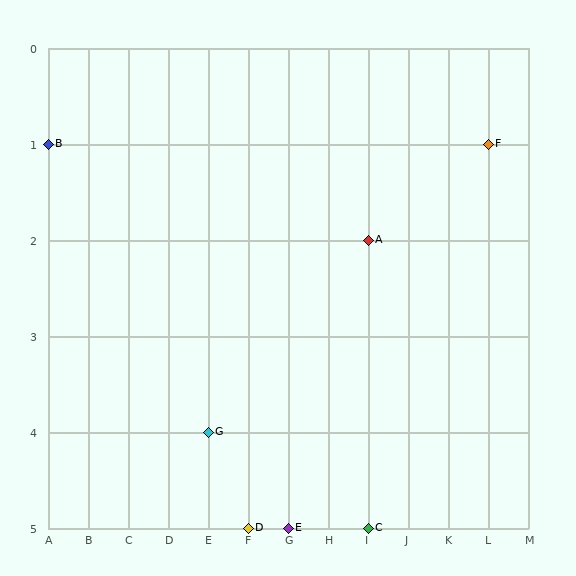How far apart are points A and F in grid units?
Points A and F are 3 columns and 1 row apart (about 3.2 grid units diagonally).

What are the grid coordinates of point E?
Point E is at grid coordinates (G, 5).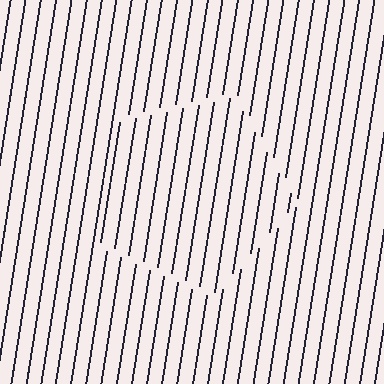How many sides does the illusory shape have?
5 sides — the line-ends trace a pentagon.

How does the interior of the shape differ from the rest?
The interior of the shape contains the same grating, shifted by half a period — the contour is defined by the phase discontinuity where line-ends from the inner and outer gratings abut.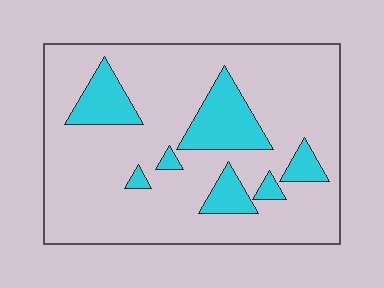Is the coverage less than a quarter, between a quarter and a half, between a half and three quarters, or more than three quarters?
Less than a quarter.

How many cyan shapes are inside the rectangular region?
7.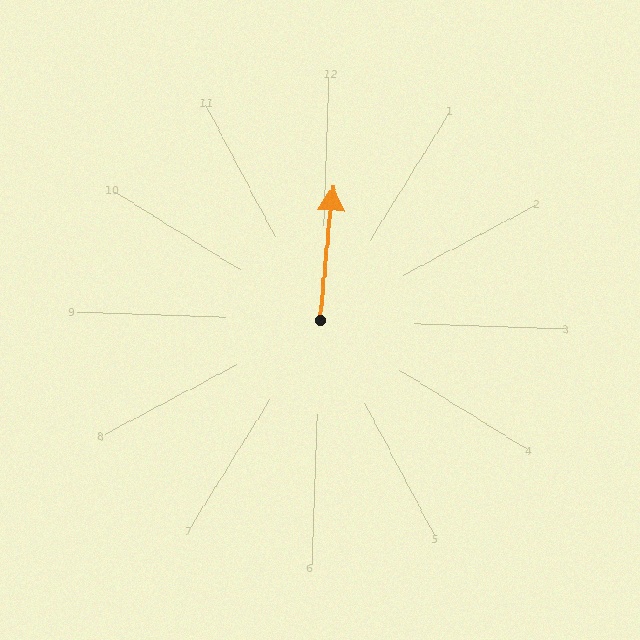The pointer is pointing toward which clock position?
Roughly 12 o'clock.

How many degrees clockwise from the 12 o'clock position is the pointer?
Approximately 3 degrees.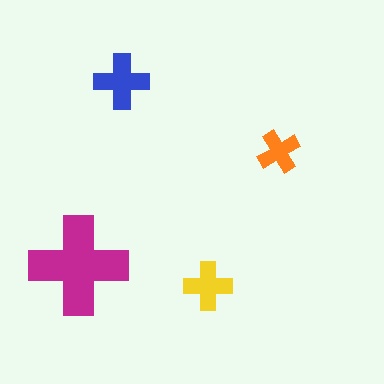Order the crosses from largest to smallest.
the magenta one, the blue one, the yellow one, the orange one.